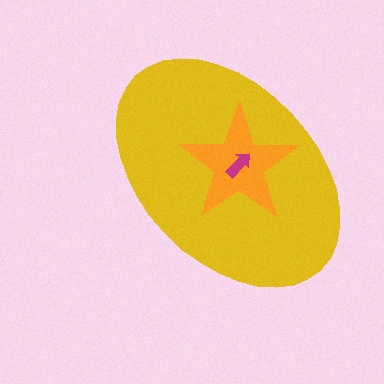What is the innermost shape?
The magenta arrow.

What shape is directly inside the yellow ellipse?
The orange star.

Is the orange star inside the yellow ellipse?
Yes.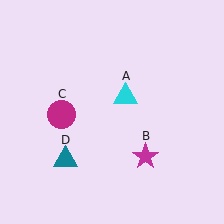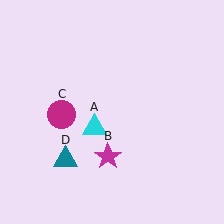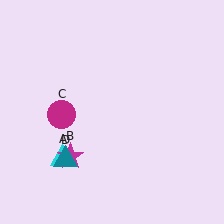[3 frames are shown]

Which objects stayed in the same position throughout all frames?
Magenta circle (object C) and teal triangle (object D) remained stationary.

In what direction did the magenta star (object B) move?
The magenta star (object B) moved left.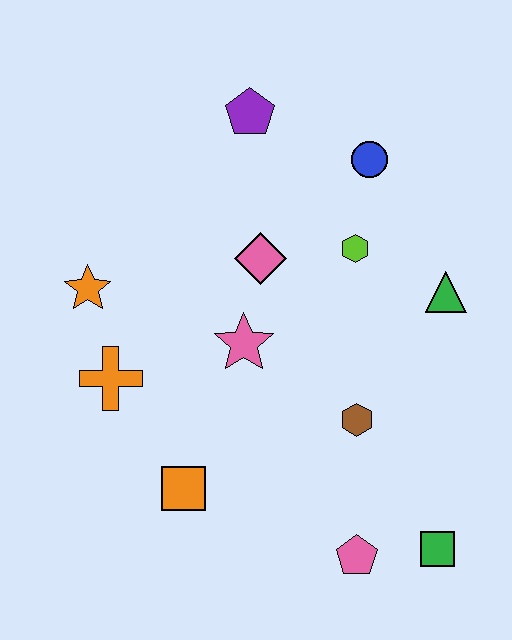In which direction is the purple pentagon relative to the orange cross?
The purple pentagon is above the orange cross.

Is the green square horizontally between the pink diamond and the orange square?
No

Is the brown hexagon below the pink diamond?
Yes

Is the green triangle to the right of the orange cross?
Yes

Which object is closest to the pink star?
The pink diamond is closest to the pink star.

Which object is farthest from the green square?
The purple pentagon is farthest from the green square.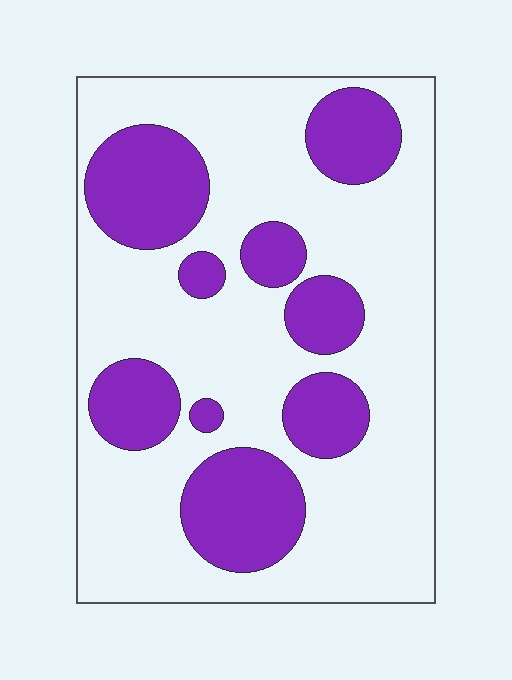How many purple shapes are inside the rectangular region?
9.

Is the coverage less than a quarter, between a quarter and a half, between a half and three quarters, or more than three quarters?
Between a quarter and a half.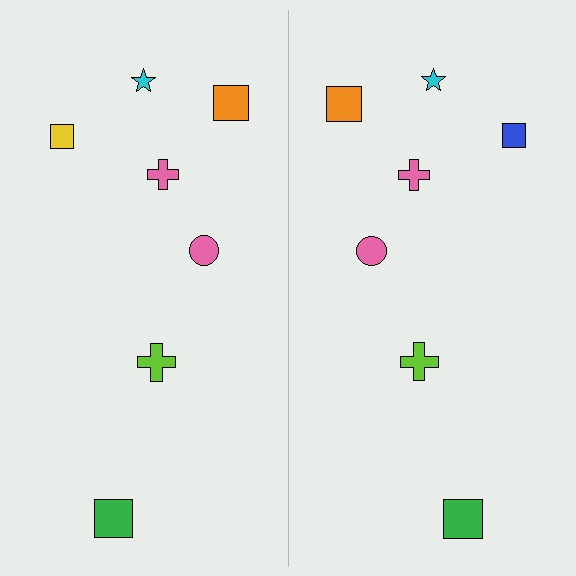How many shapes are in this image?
There are 14 shapes in this image.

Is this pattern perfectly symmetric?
No, the pattern is not perfectly symmetric. The blue square on the right side breaks the symmetry — its mirror counterpart is yellow.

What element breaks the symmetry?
The blue square on the right side breaks the symmetry — its mirror counterpart is yellow.